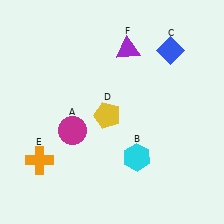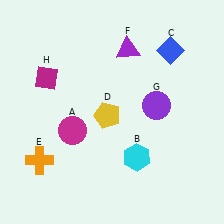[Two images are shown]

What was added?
A purple circle (G), a magenta diamond (H) were added in Image 2.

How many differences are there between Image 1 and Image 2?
There are 2 differences between the two images.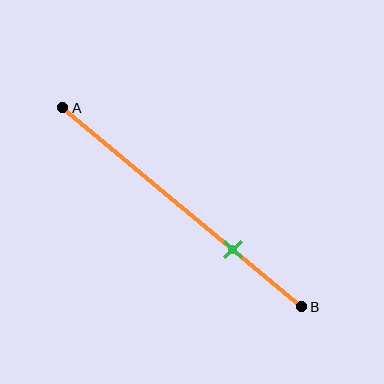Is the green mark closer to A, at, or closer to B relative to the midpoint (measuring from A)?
The green mark is closer to point B than the midpoint of segment AB.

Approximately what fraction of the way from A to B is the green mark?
The green mark is approximately 70% of the way from A to B.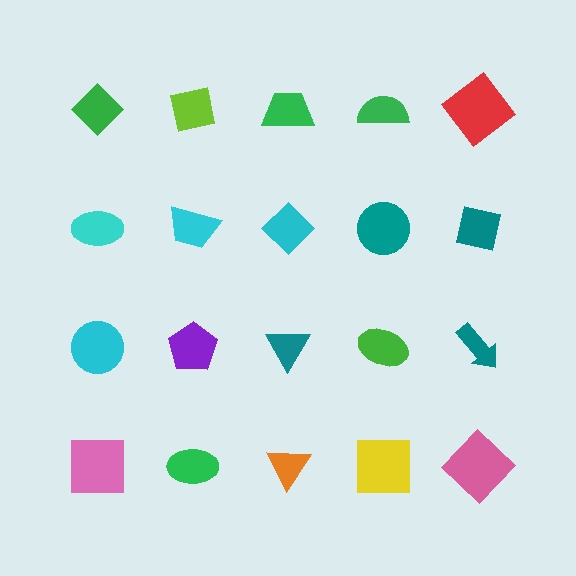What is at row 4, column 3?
An orange triangle.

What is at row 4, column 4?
A yellow square.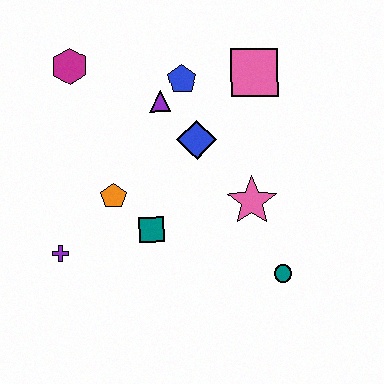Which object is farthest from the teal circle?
The magenta hexagon is farthest from the teal circle.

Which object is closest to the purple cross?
The orange pentagon is closest to the purple cross.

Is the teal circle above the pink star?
No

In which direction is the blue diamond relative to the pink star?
The blue diamond is above the pink star.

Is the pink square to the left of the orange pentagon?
No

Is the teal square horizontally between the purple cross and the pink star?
Yes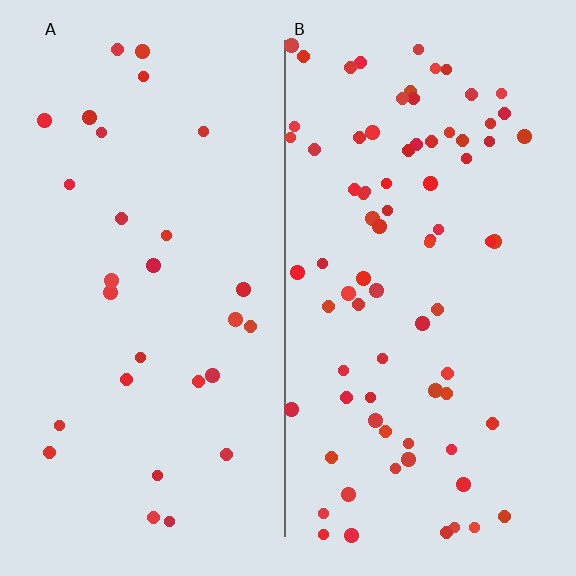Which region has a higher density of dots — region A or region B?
B (the right).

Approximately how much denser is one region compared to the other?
Approximately 2.8× — region B over region A.